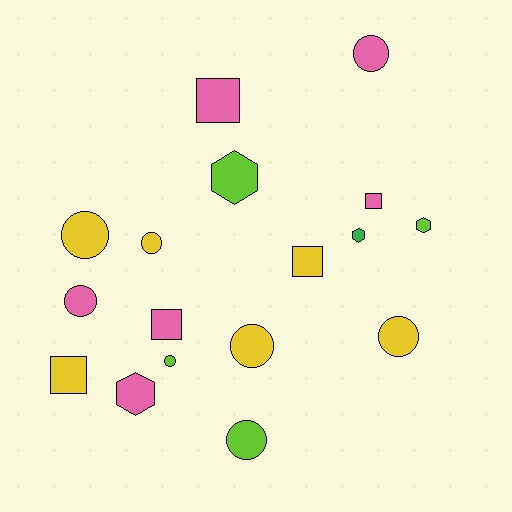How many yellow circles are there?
There are 4 yellow circles.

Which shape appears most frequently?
Circle, with 8 objects.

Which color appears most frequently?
Yellow, with 6 objects.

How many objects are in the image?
There are 17 objects.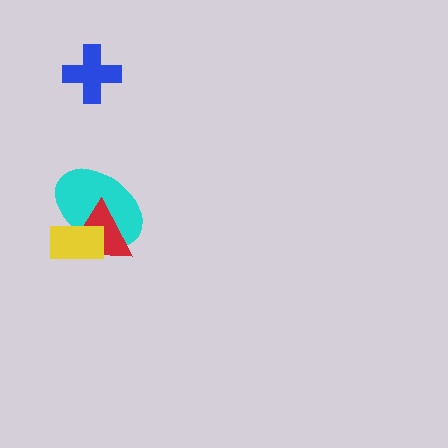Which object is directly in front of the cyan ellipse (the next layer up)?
The red triangle is directly in front of the cyan ellipse.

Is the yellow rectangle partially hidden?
No, no other shape covers it.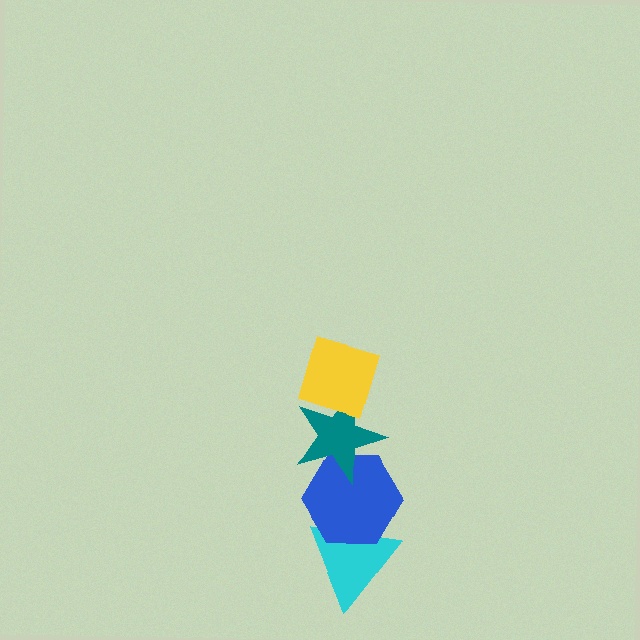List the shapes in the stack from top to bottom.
From top to bottom: the yellow diamond, the teal star, the blue hexagon, the cyan triangle.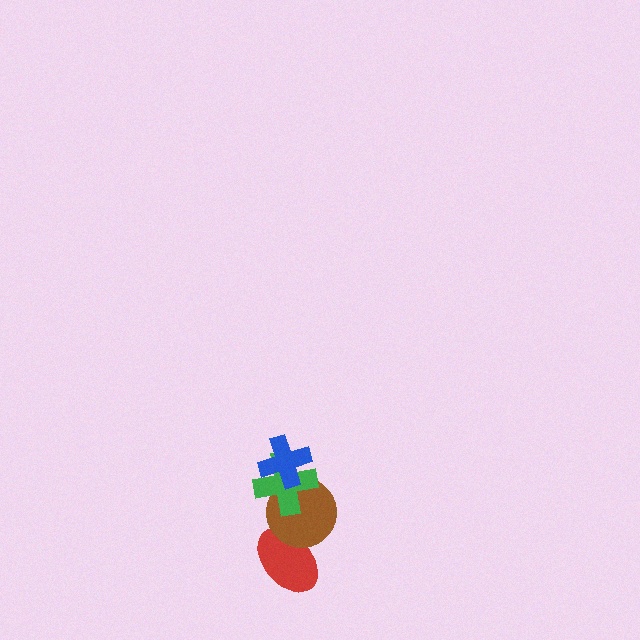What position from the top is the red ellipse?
The red ellipse is 4th from the top.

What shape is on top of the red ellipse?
The brown circle is on top of the red ellipse.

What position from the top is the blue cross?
The blue cross is 1st from the top.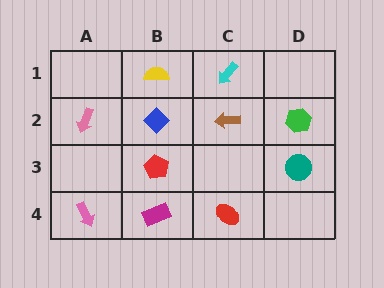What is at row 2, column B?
A blue diamond.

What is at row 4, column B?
A magenta rectangle.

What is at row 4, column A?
A pink arrow.